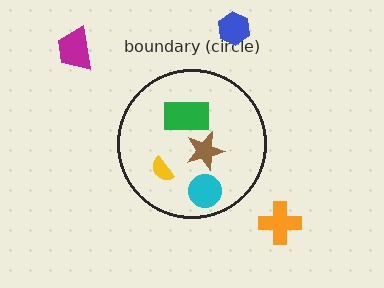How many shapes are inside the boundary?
4 inside, 3 outside.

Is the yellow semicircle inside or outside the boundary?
Inside.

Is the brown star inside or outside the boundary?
Inside.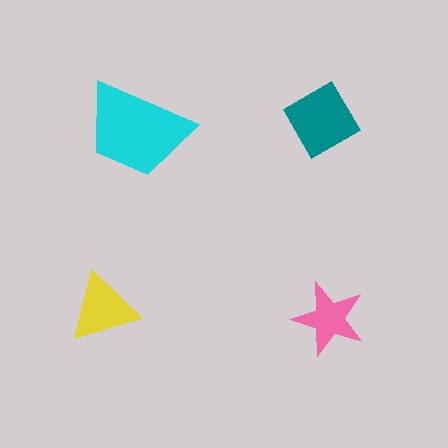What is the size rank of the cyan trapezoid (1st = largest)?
1st.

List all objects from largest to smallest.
The cyan trapezoid, the teal square, the yellow triangle, the pink star.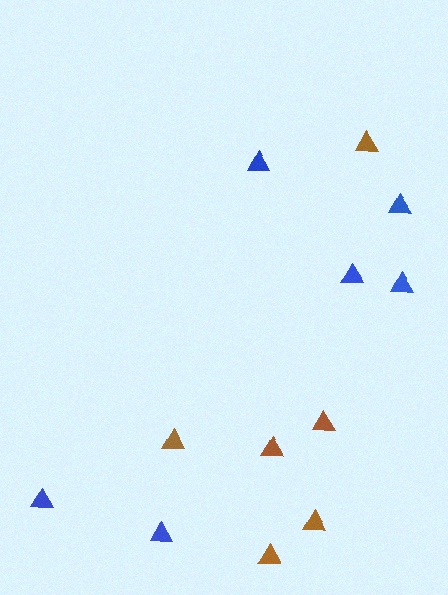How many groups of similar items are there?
There are 2 groups: one group of brown triangles (6) and one group of blue triangles (6).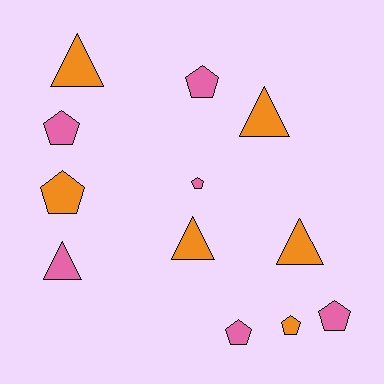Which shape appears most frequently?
Pentagon, with 7 objects.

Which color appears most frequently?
Pink, with 6 objects.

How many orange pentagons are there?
There are 2 orange pentagons.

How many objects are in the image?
There are 12 objects.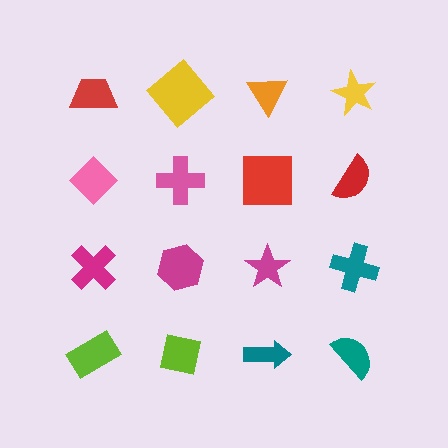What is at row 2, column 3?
A red square.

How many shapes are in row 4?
4 shapes.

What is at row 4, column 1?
A lime rectangle.